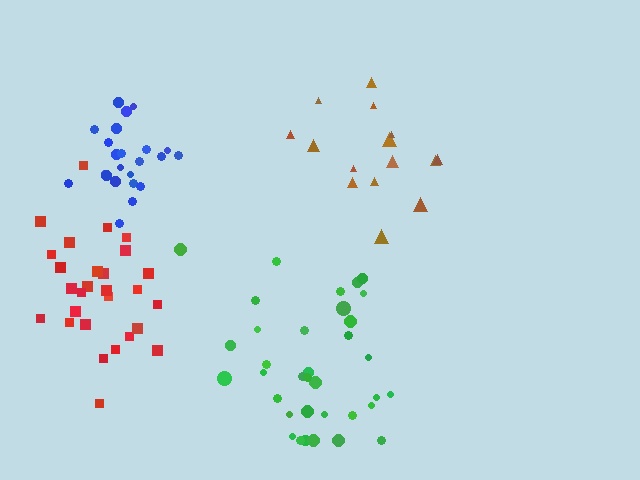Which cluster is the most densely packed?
Blue.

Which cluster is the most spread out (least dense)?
Brown.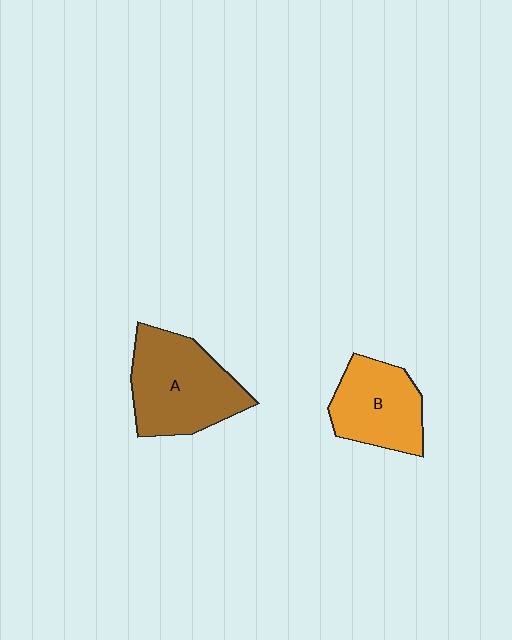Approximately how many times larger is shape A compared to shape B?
Approximately 1.3 times.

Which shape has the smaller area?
Shape B (orange).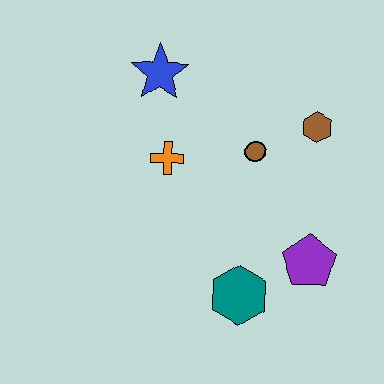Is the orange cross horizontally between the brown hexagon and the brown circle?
No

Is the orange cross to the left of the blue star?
No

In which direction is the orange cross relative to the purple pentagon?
The orange cross is to the left of the purple pentagon.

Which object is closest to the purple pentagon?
The teal hexagon is closest to the purple pentagon.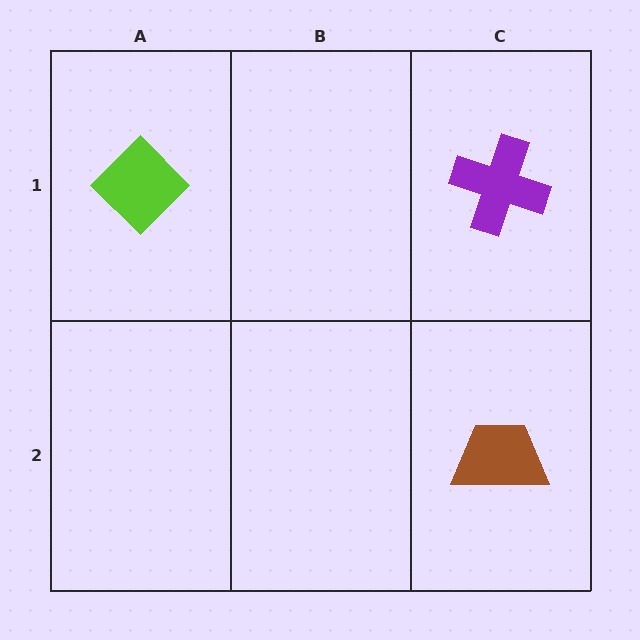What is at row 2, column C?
A brown trapezoid.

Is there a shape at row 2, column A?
No, that cell is empty.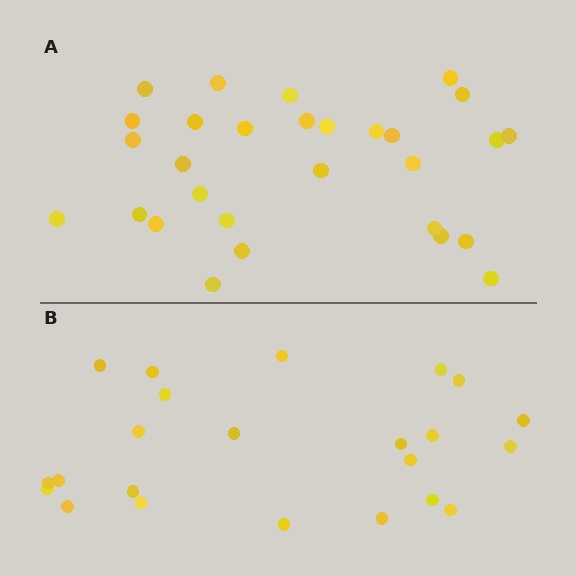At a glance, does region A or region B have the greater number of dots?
Region A (the top region) has more dots.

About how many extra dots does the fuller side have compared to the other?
Region A has about 6 more dots than region B.